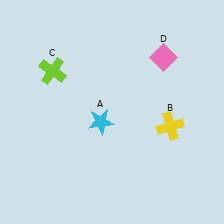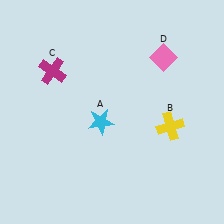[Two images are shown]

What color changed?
The cross (C) changed from lime in Image 1 to magenta in Image 2.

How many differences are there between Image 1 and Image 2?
There is 1 difference between the two images.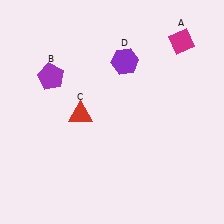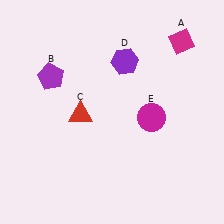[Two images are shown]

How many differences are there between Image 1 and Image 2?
There is 1 difference between the two images.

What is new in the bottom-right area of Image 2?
A magenta circle (E) was added in the bottom-right area of Image 2.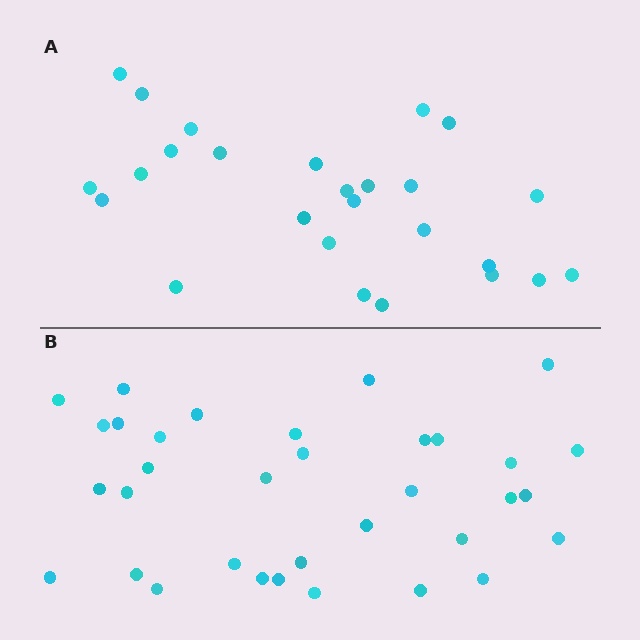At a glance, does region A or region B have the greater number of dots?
Region B (the bottom region) has more dots.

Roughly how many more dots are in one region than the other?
Region B has roughly 8 or so more dots than region A.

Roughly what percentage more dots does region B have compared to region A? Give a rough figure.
About 30% more.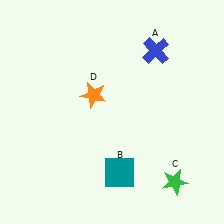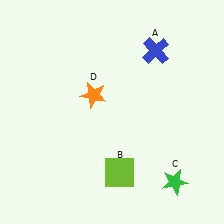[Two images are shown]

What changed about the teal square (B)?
In Image 1, B is teal. In Image 2, it changed to lime.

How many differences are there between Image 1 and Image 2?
There is 1 difference between the two images.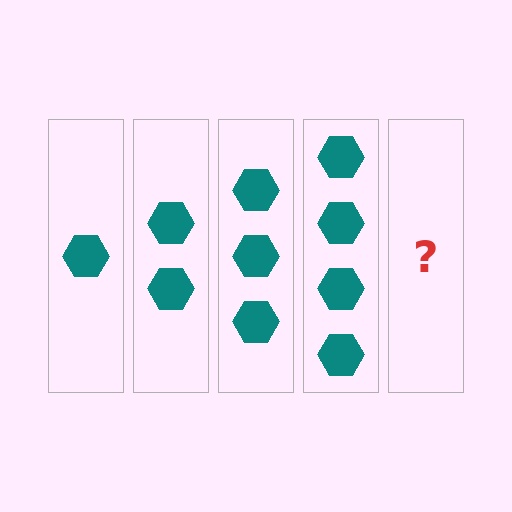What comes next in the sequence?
The next element should be 5 hexagons.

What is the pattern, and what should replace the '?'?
The pattern is that each step adds one more hexagon. The '?' should be 5 hexagons.